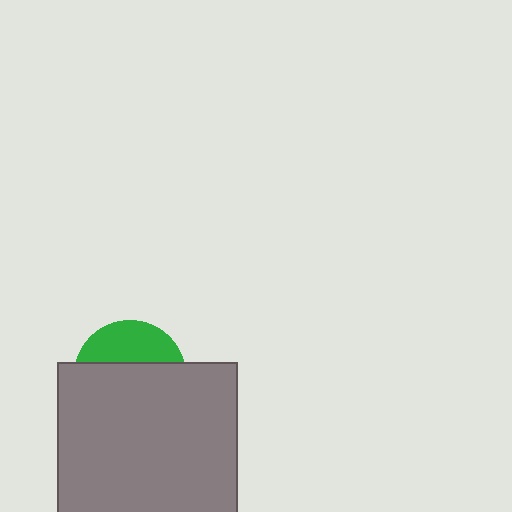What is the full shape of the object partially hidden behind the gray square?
The partially hidden object is a green circle.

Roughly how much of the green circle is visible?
A small part of it is visible (roughly 34%).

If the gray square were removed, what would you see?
You would see the complete green circle.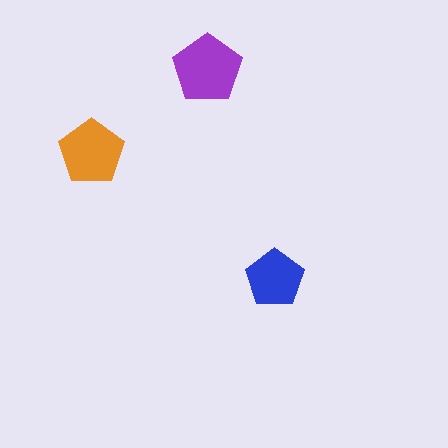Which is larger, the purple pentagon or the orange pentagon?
The purple one.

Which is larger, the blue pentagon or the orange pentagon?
The orange one.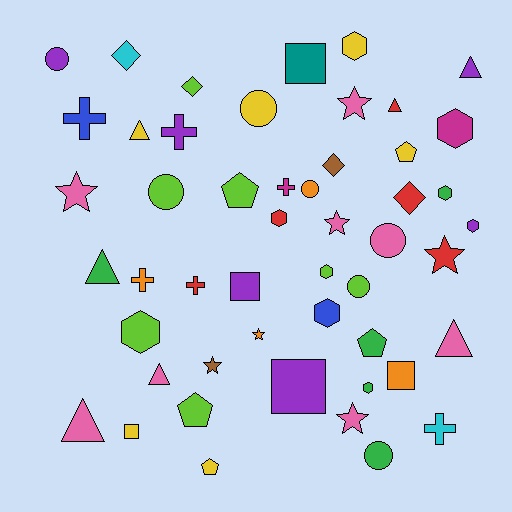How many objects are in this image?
There are 50 objects.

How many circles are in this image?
There are 7 circles.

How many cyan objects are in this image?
There are 2 cyan objects.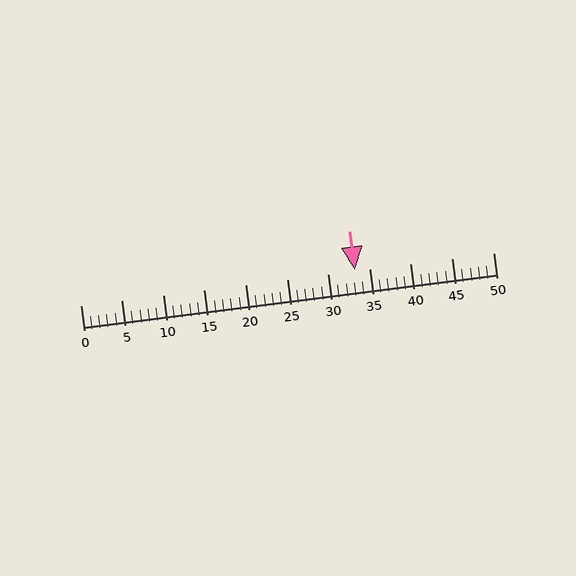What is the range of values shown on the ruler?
The ruler shows values from 0 to 50.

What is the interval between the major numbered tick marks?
The major tick marks are spaced 5 units apart.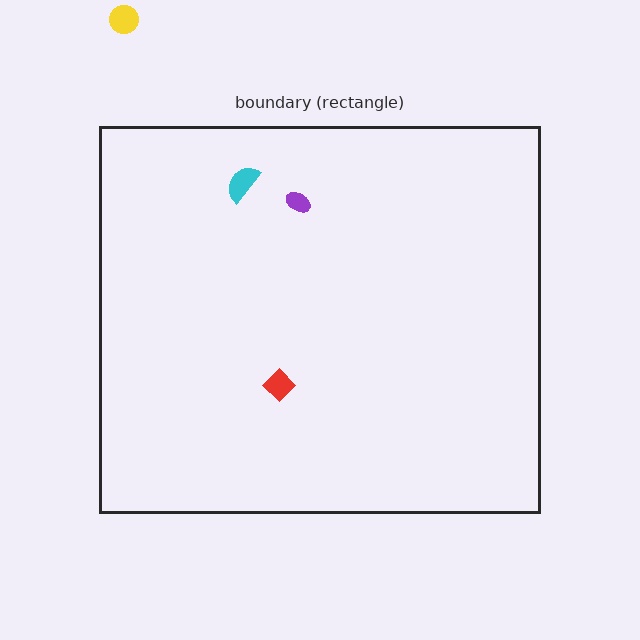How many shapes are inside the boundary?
3 inside, 1 outside.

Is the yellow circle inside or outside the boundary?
Outside.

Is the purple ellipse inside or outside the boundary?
Inside.